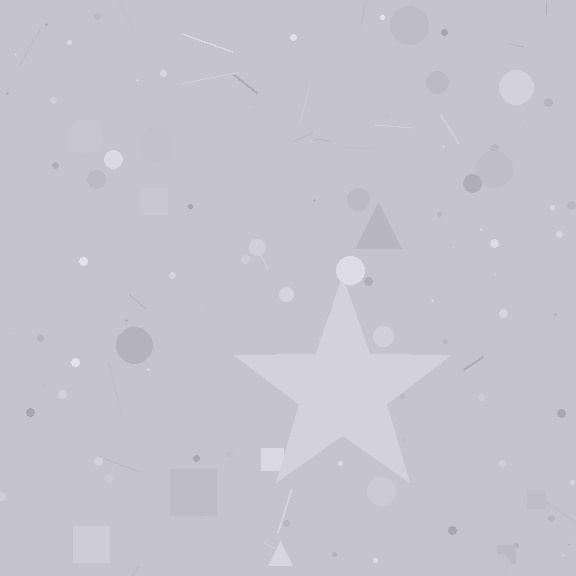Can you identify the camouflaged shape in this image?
The camouflaged shape is a star.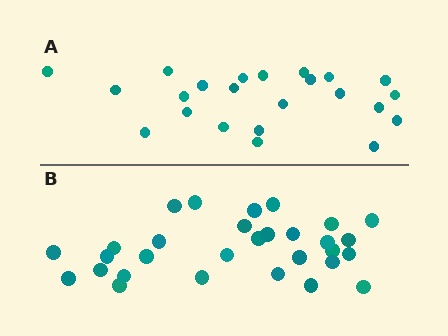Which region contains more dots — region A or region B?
Region B (the bottom region) has more dots.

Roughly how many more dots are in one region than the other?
Region B has roughly 8 or so more dots than region A.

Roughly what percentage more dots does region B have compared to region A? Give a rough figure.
About 30% more.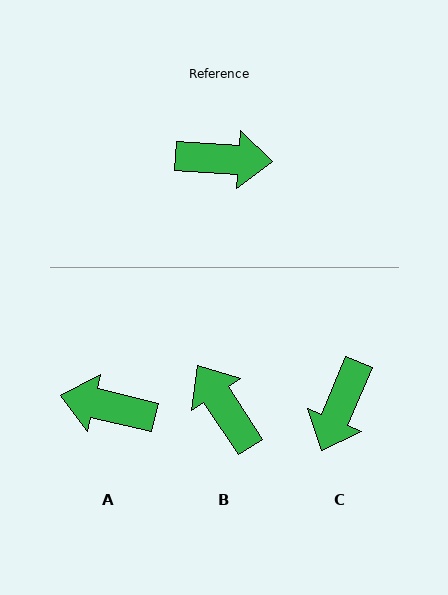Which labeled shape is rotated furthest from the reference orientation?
A, about 170 degrees away.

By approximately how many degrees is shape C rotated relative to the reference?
Approximately 109 degrees clockwise.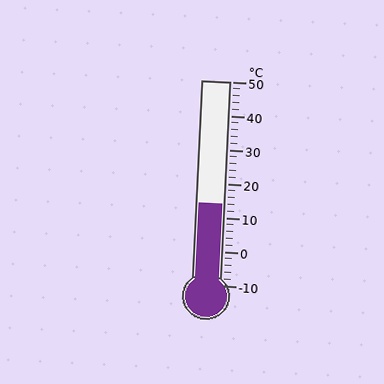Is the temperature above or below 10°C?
The temperature is above 10°C.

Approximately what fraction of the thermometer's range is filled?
The thermometer is filled to approximately 40% of its range.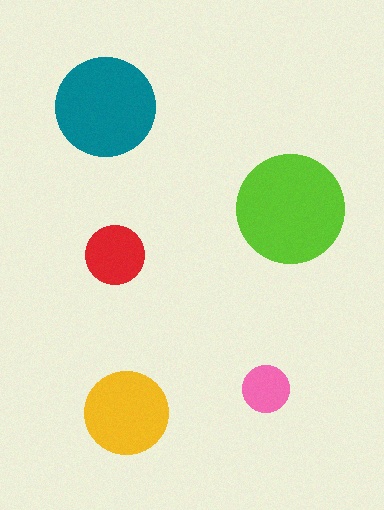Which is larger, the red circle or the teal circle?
The teal one.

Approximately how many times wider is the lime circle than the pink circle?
About 2.5 times wider.